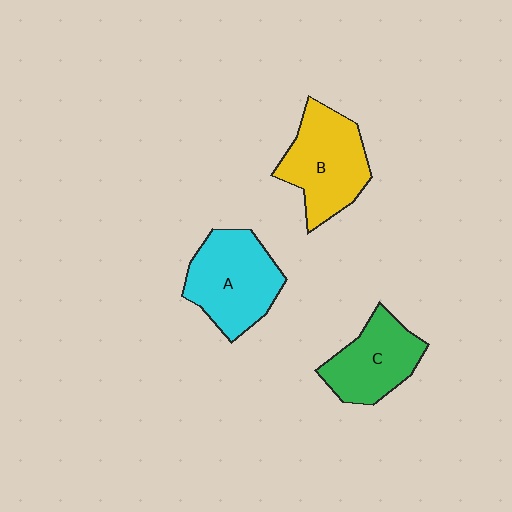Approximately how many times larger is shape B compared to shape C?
Approximately 1.2 times.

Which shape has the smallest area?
Shape C (green).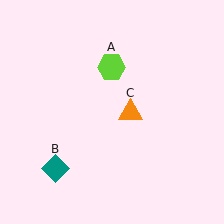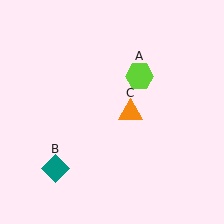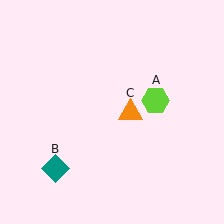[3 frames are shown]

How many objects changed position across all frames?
1 object changed position: lime hexagon (object A).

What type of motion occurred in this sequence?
The lime hexagon (object A) rotated clockwise around the center of the scene.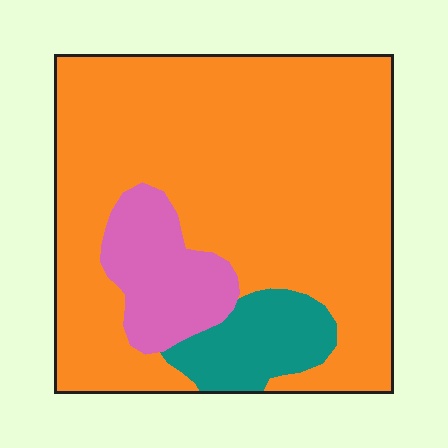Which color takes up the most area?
Orange, at roughly 75%.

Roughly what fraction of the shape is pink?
Pink covers around 15% of the shape.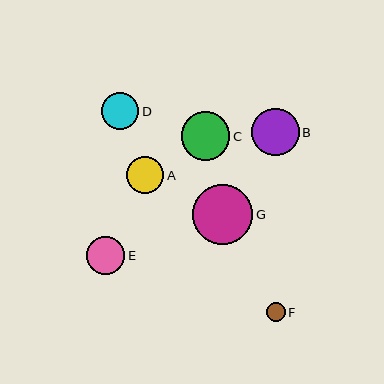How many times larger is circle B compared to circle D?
Circle B is approximately 1.3 times the size of circle D.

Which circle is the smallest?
Circle F is the smallest with a size of approximately 19 pixels.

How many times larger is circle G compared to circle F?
Circle G is approximately 3.2 times the size of circle F.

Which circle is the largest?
Circle G is the largest with a size of approximately 60 pixels.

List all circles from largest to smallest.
From largest to smallest: G, C, B, E, D, A, F.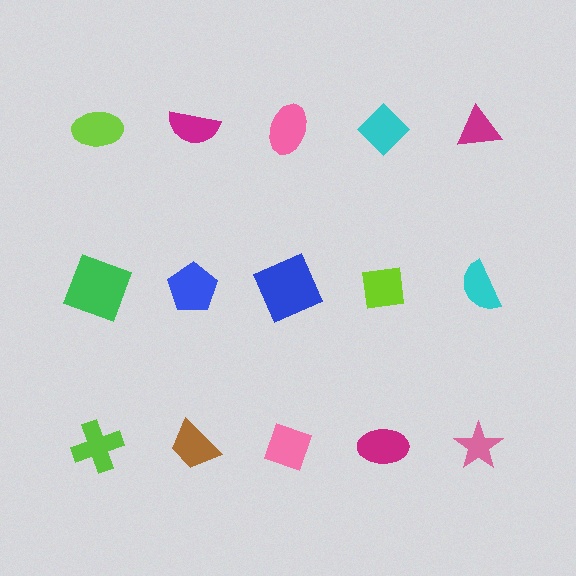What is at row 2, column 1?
A green square.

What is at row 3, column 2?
A brown trapezoid.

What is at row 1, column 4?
A cyan diamond.